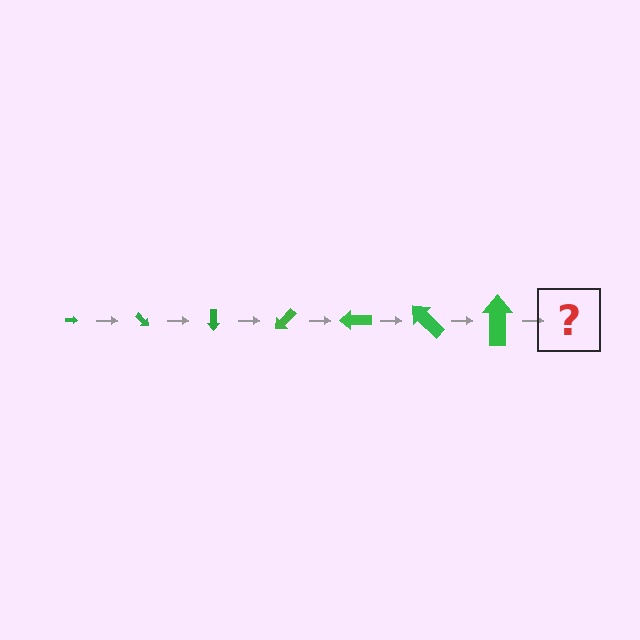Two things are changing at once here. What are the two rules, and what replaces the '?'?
The two rules are that the arrow grows larger each step and it rotates 45 degrees each step. The '?' should be an arrow, larger than the previous one and rotated 315 degrees from the start.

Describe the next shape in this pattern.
It should be an arrow, larger than the previous one and rotated 315 degrees from the start.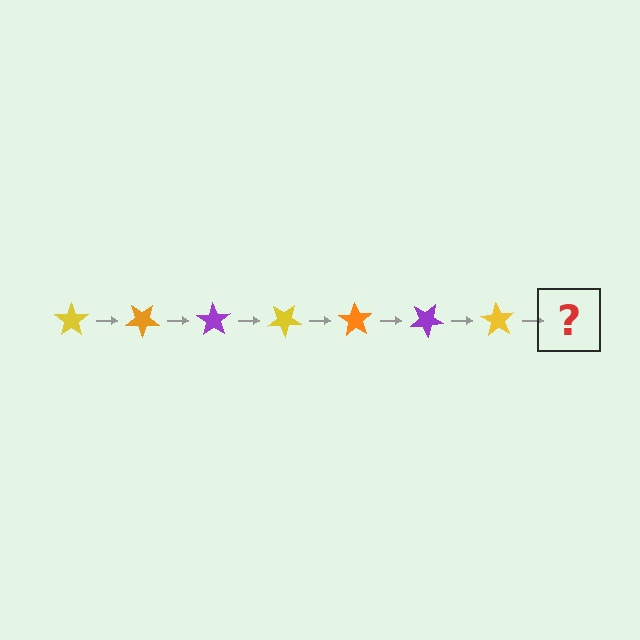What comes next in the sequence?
The next element should be an orange star, rotated 245 degrees from the start.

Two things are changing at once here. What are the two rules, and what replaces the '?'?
The two rules are that it rotates 35 degrees each step and the color cycles through yellow, orange, and purple. The '?' should be an orange star, rotated 245 degrees from the start.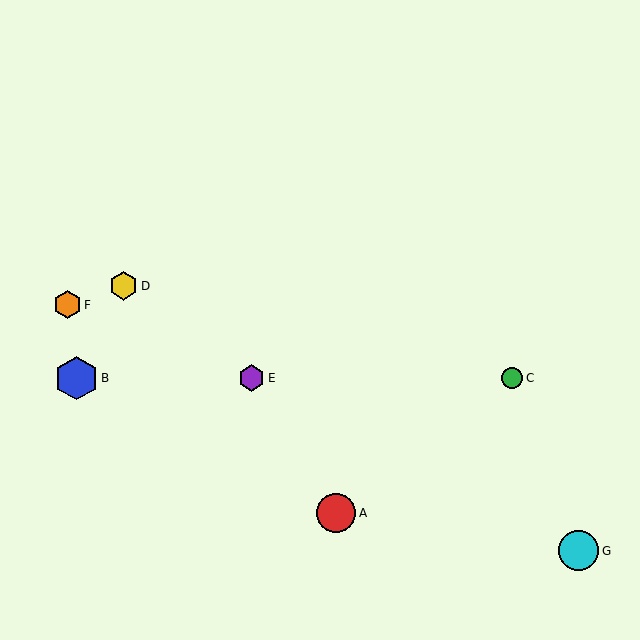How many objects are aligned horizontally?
3 objects (B, C, E) are aligned horizontally.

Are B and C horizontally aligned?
Yes, both are at y≈378.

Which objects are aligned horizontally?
Objects B, C, E are aligned horizontally.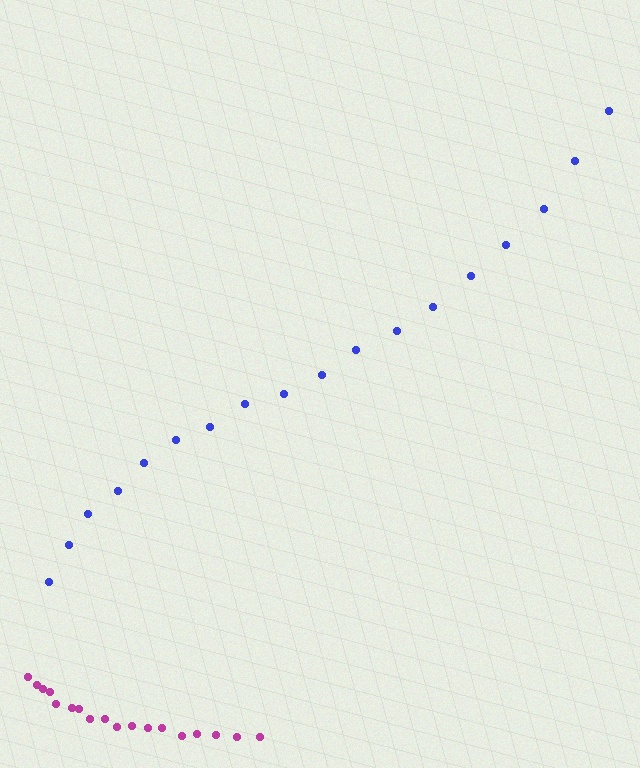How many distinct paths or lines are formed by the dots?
There are 2 distinct paths.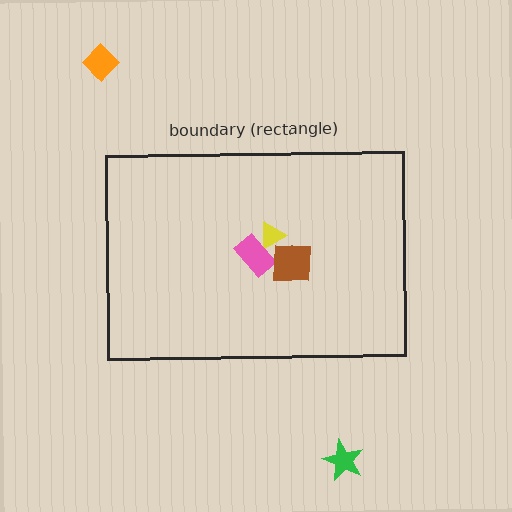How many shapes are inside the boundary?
3 inside, 2 outside.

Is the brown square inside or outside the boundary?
Inside.